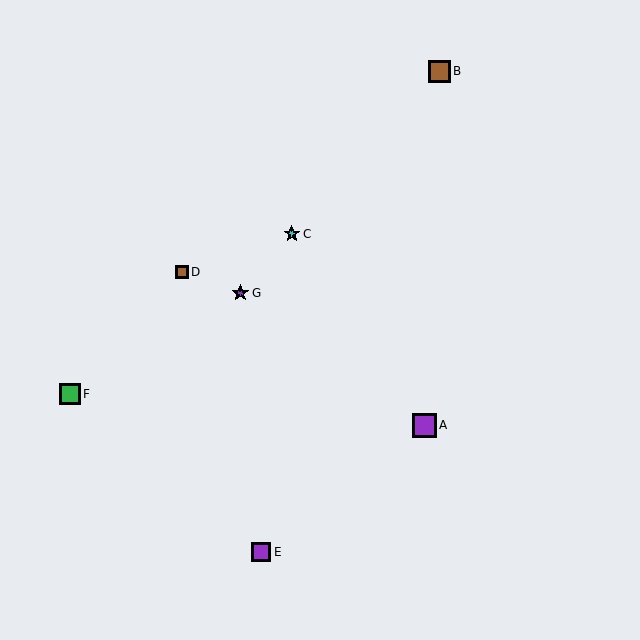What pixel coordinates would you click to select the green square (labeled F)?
Click at (70, 394) to select the green square F.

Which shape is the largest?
The purple square (labeled A) is the largest.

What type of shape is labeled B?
Shape B is a brown square.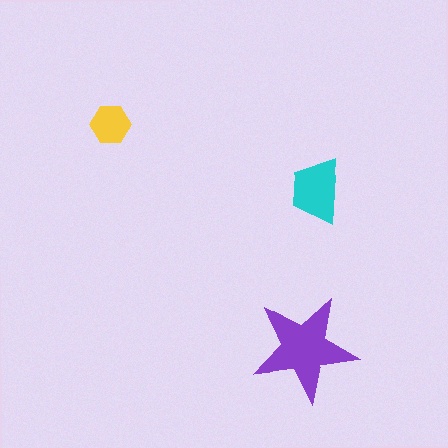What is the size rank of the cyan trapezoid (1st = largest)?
2nd.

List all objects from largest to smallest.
The purple star, the cyan trapezoid, the yellow hexagon.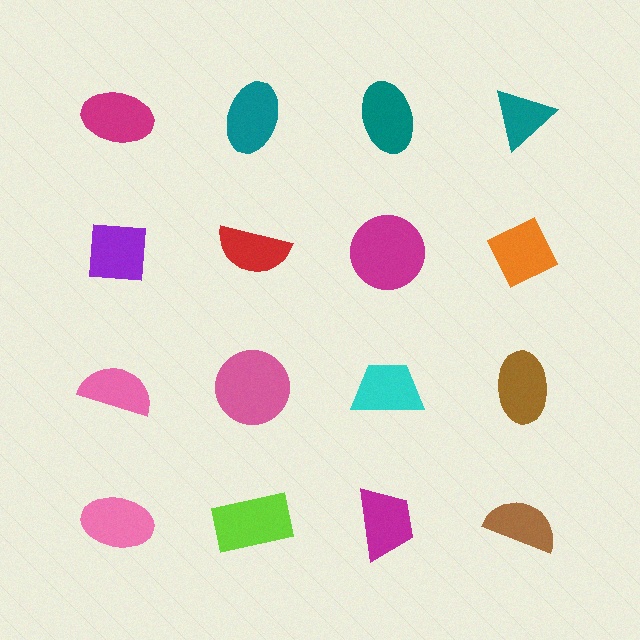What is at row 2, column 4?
An orange diamond.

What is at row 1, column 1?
A magenta ellipse.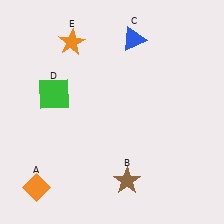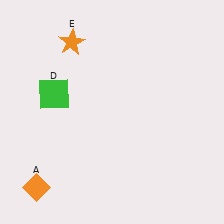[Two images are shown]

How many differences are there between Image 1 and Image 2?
There are 2 differences between the two images.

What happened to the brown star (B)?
The brown star (B) was removed in Image 2. It was in the bottom-right area of Image 1.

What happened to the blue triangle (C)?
The blue triangle (C) was removed in Image 2. It was in the top-right area of Image 1.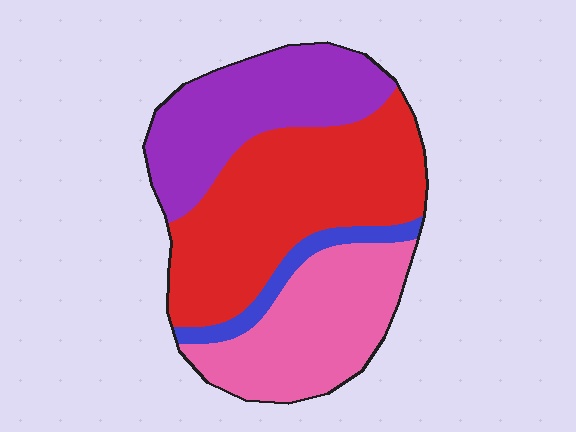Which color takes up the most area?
Red, at roughly 40%.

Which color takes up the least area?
Blue, at roughly 5%.